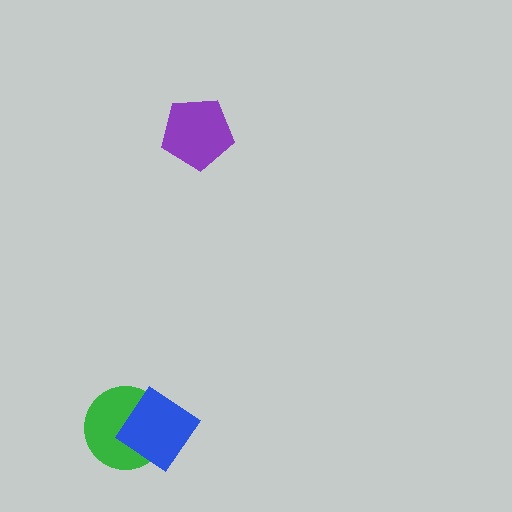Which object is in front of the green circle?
The blue diamond is in front of the green circle.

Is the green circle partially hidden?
Yes, it is partially covered by another shape.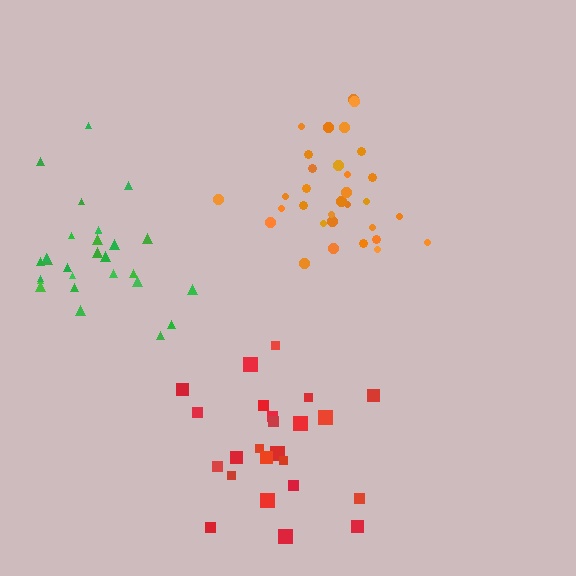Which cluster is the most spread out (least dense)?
Red.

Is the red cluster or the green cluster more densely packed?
Green.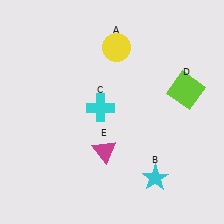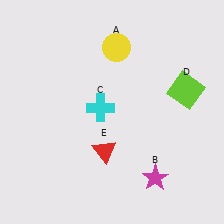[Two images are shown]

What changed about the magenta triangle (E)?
In Image 1, E is magenta. In Image 2, it changed to red.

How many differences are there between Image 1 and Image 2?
There are 2 differences between the two images.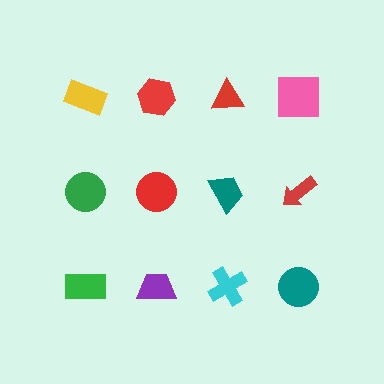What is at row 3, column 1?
A green rectangle.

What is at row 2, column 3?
A teal trapezoid.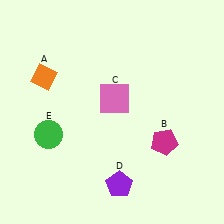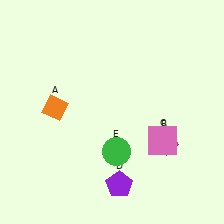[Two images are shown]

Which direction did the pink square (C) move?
The pink square (C) moved right.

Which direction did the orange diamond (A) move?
The orange diamond (A) moved down.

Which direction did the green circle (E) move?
The green circle (E) moved right.